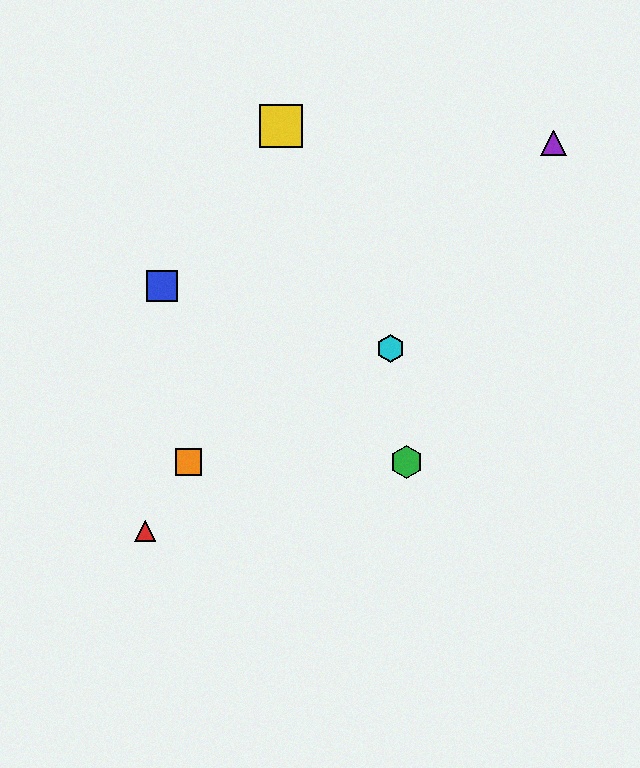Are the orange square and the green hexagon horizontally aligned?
Yes, both are at y≈462.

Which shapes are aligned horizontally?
The green hexagon, the orange square are aligned horizontally.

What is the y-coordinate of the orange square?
The orange square is at y≈462.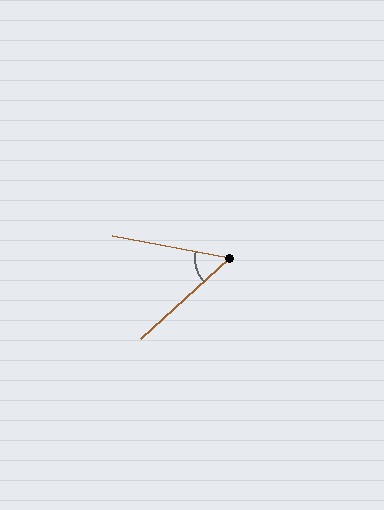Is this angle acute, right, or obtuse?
It is acute.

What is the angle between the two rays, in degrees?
Approximately 53 degrees.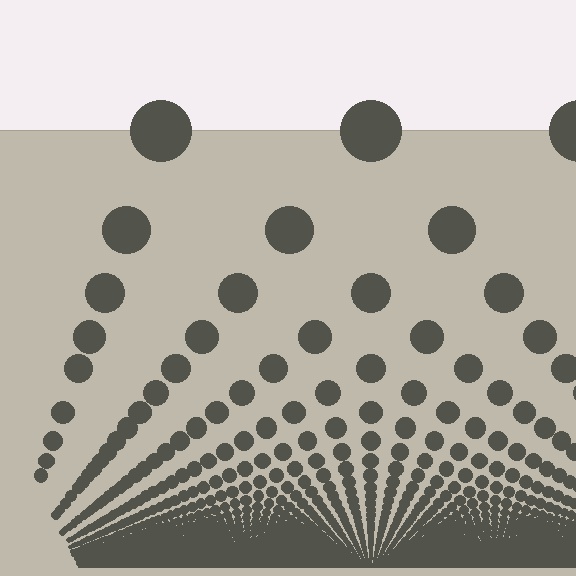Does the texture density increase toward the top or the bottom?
Density increases toward the bottom.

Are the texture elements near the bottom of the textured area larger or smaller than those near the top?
Smaller. The gradient is inverted — elements near the bottom are smaller and denser.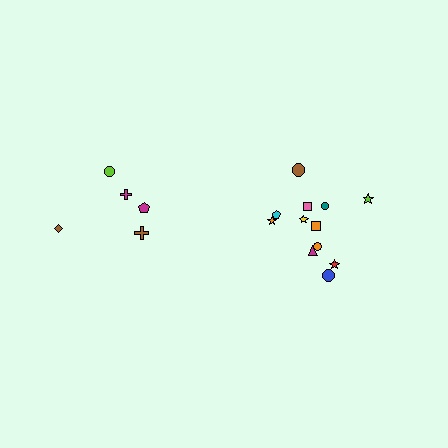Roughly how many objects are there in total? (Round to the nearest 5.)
Roughly 15 objects in total.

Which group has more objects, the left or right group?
The right group.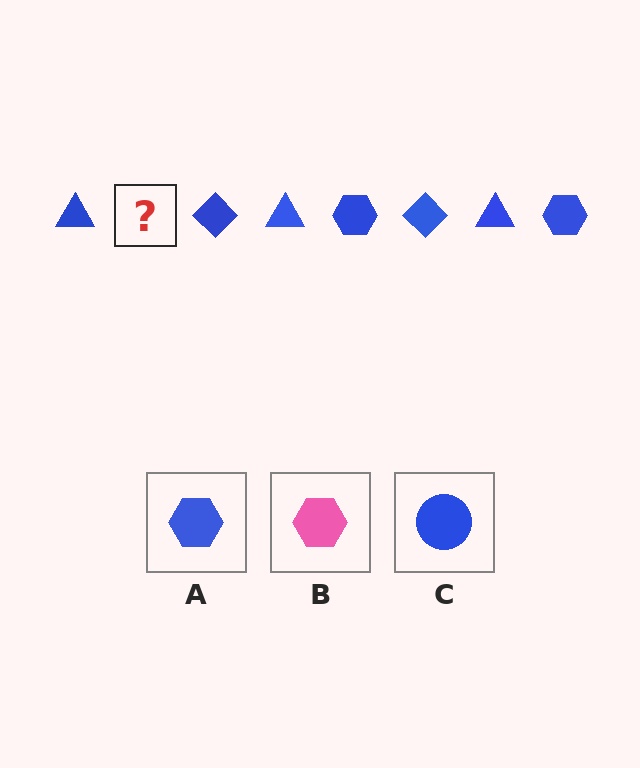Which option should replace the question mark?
Option A.